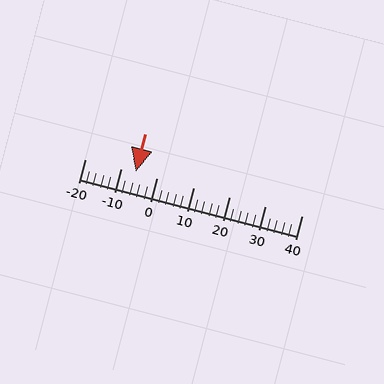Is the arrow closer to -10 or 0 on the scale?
The arrow is closer to -10.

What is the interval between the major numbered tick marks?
The major tick marks are spaced 10 units apart.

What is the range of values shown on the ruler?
The ruler shows values from -20 to 40.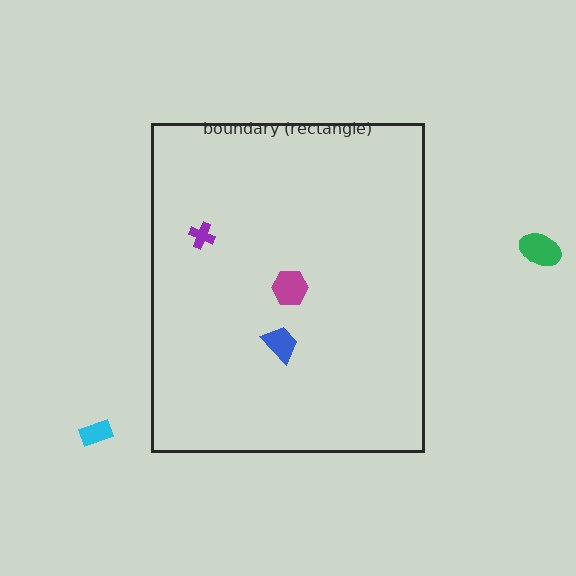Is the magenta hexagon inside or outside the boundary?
Inside.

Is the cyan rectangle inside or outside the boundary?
Outside.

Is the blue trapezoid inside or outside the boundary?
Inside.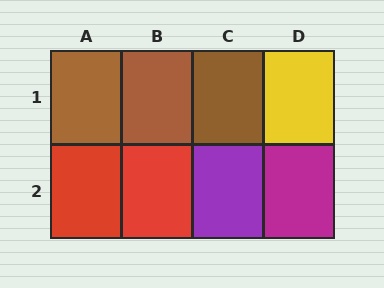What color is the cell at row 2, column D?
Magenta.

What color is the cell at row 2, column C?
Purple.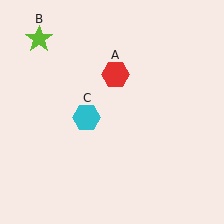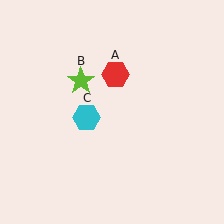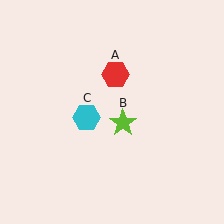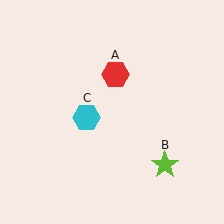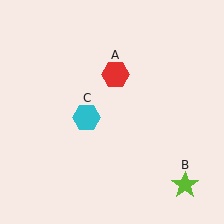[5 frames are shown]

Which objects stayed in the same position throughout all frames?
Red hexagon (object A) and cyan hexagon (object C) remained stationary.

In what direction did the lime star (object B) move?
The lime star (object B) moved down and to the right.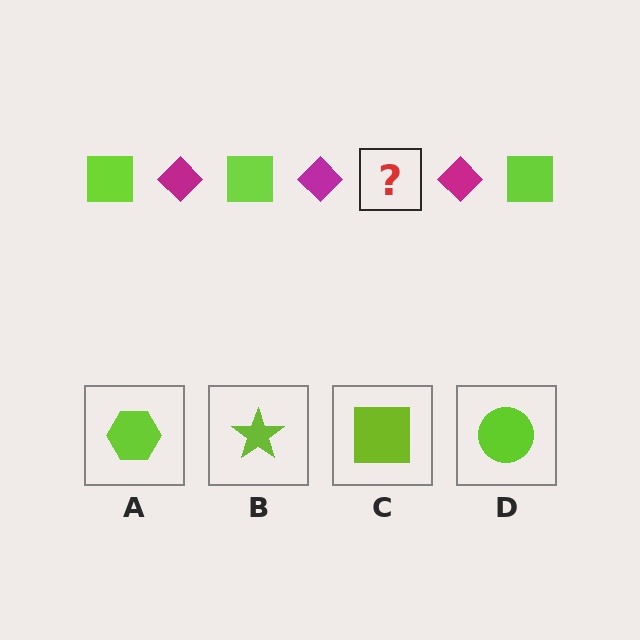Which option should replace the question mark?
Option C.